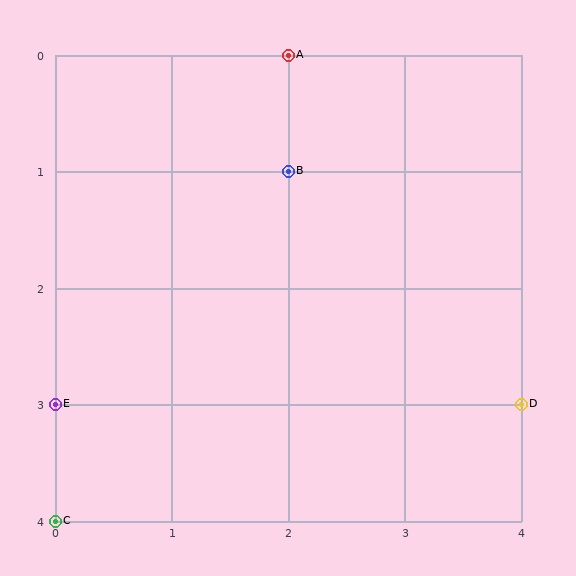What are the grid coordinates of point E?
Point E is at grid coordinates (0, 3).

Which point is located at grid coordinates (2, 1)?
Point B is at (2, 1).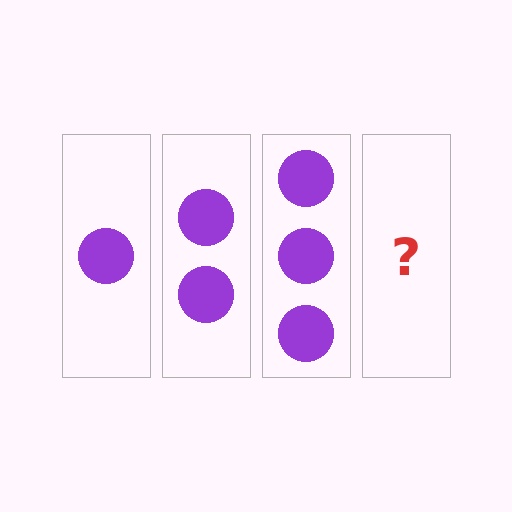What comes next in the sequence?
The next element should be 4 circles.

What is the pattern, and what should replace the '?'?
The pattern is that each step adds one more circle. The '?' should be 4 circles.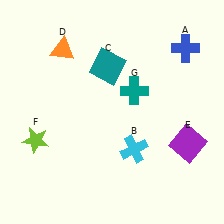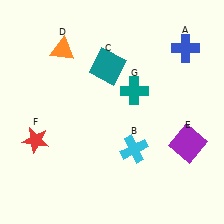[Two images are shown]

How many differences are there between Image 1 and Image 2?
There is 1 difference between the two images.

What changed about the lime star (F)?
In Image 1, F is lime. In Image 2, it changed to red.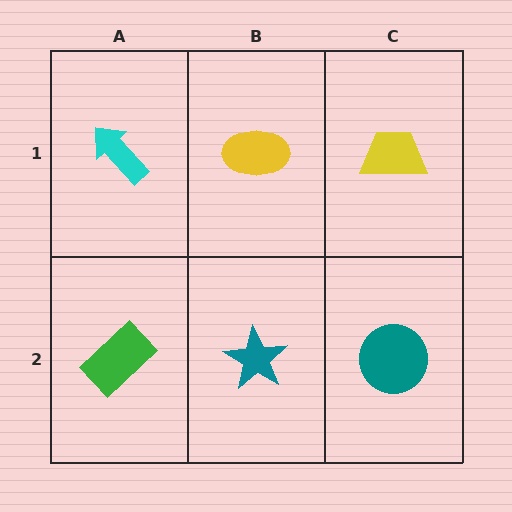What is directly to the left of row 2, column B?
A green rectangle.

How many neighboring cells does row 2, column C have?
2.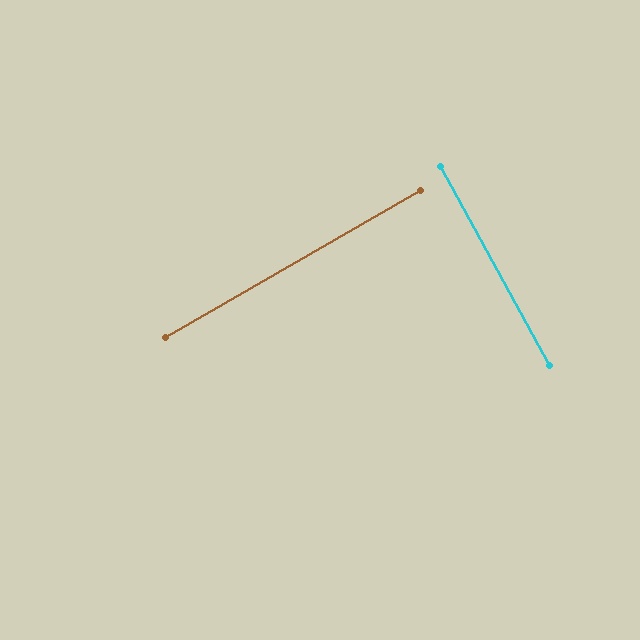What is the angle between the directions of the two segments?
Approximately 89 degrees.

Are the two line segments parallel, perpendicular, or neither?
Perpendicular — they meet at approximately 89°.